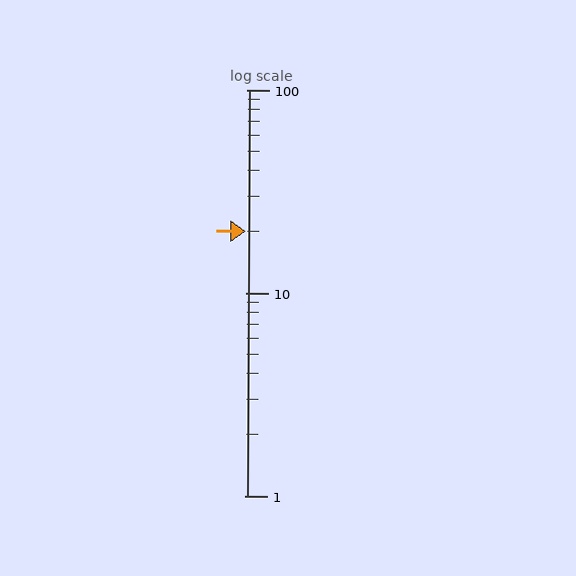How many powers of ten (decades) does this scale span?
The scale spans 2 decades, from 1 to 100.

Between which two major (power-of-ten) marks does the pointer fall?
The pointer is between 10 and 100.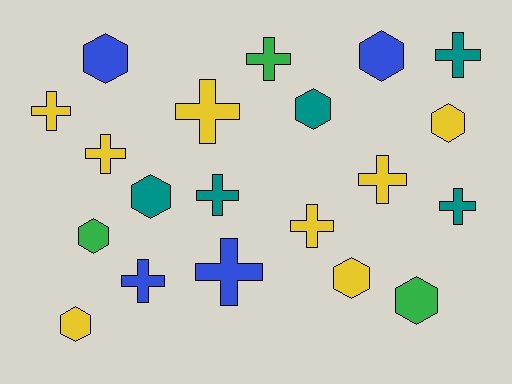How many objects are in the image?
There are 20 objects.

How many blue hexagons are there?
There are 2 blue hexagons.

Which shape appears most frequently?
Cross, with 11 objects.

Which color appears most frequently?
Yellow, with 8 objects.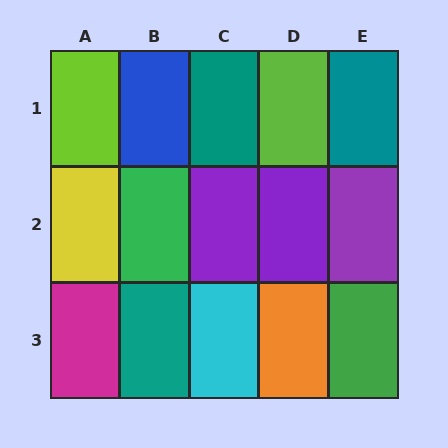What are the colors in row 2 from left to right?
Yellow, green, purple, purple, purple.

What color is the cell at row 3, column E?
Green.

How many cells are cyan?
1 cell is cyan.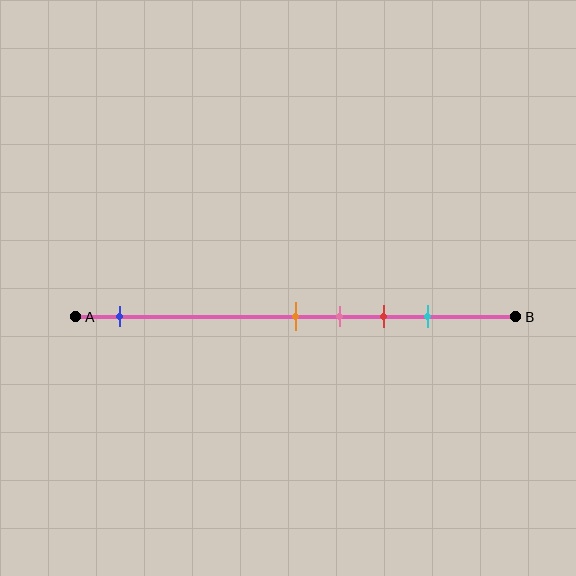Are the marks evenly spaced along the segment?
No, the marks are not evenly spaced.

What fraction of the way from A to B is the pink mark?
The pink mark is approximately 60% (0.6) of the way from A to B.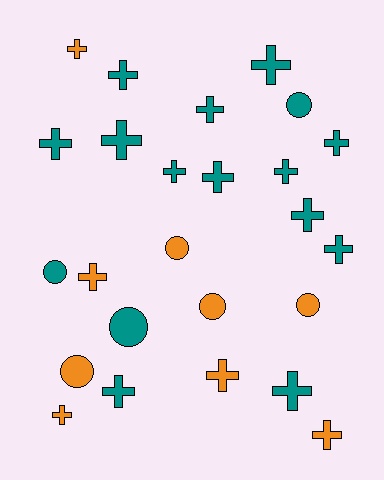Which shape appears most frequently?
Cross, with 18 objects.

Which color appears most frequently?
Teal, with 16 objects.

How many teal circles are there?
There are 3 teal circles.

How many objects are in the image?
There are 25 objects.